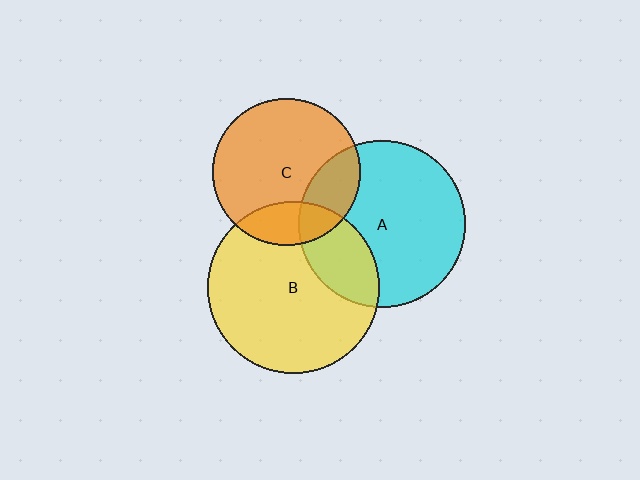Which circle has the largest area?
Circle B (yellow).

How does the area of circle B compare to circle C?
Approximately 1.4 times.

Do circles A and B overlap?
Yes.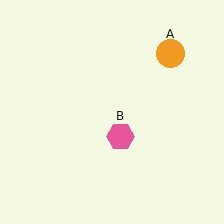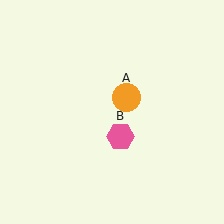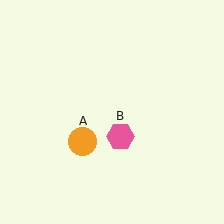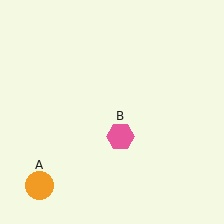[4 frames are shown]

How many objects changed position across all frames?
1 object changed position: orange circle (object A).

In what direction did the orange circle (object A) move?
The orange circle (object A) moved down and to the left.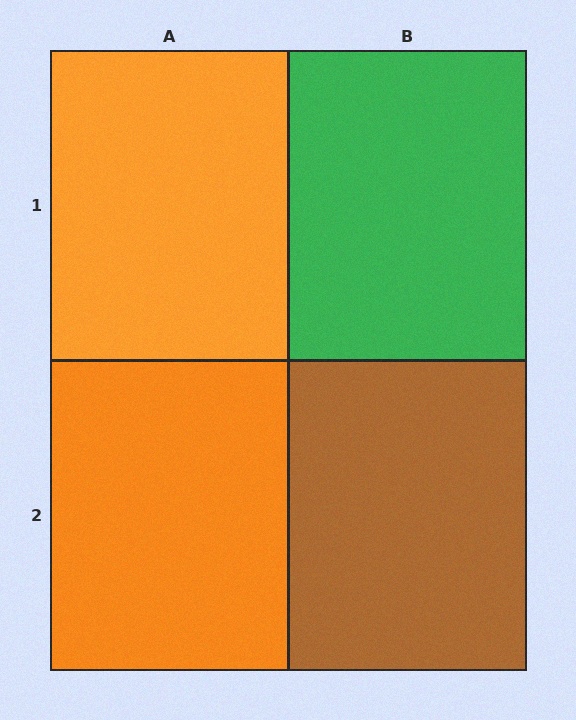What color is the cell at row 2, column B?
Brown.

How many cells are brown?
1 cell is brown.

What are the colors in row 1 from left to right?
Orange, green.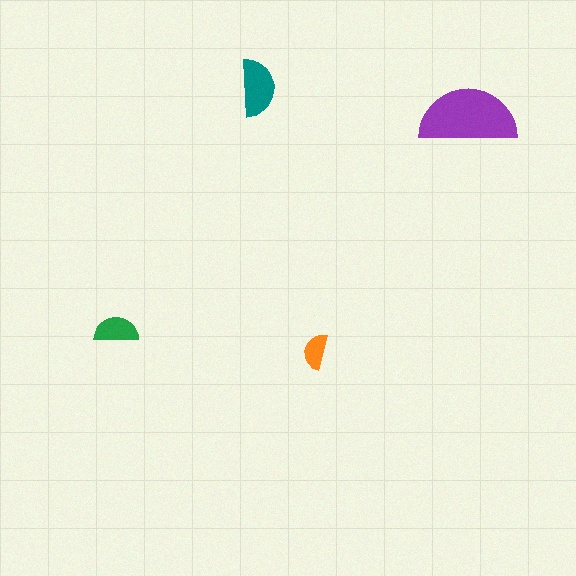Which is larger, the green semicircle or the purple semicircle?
The purple one.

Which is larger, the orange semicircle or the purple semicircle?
The purple one.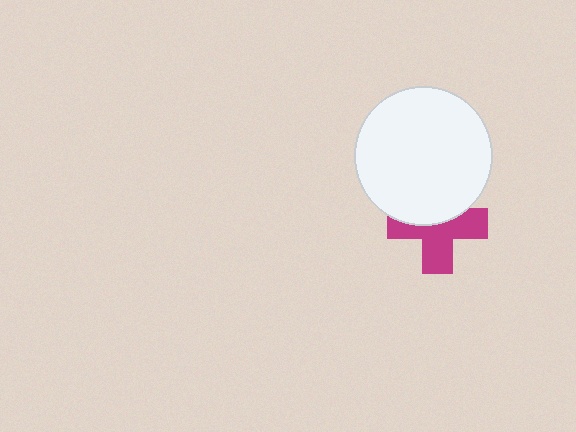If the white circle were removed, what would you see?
You would see the complete magenta cross.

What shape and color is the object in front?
The object in front is a white circle.